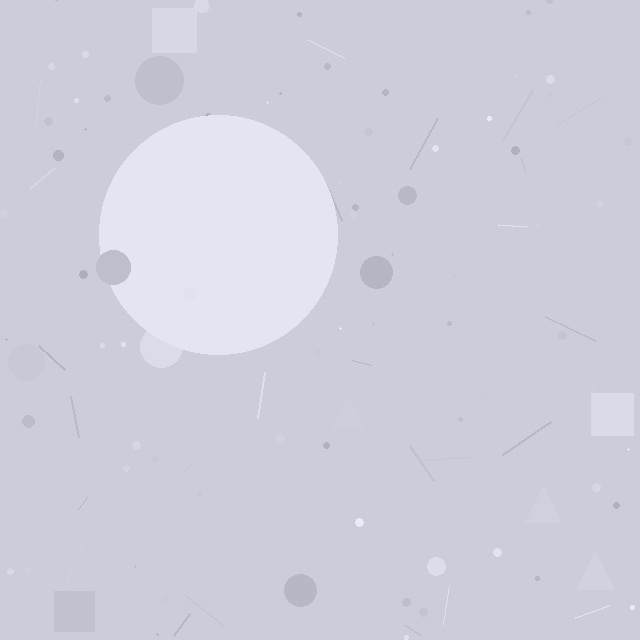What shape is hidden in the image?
A circle is hidden in the image.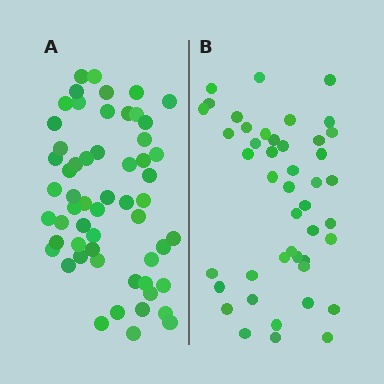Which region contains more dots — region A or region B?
Region A (the left region) has more dots.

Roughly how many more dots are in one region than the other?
Region A has roughly 12 or so more dots than region B.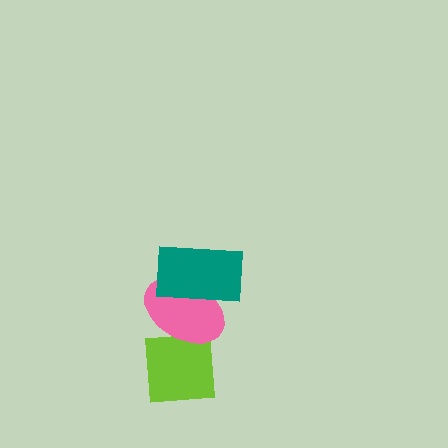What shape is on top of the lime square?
The pink ellipse is on top of the lime square.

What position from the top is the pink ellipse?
The pink ellipse is 2nd from the top.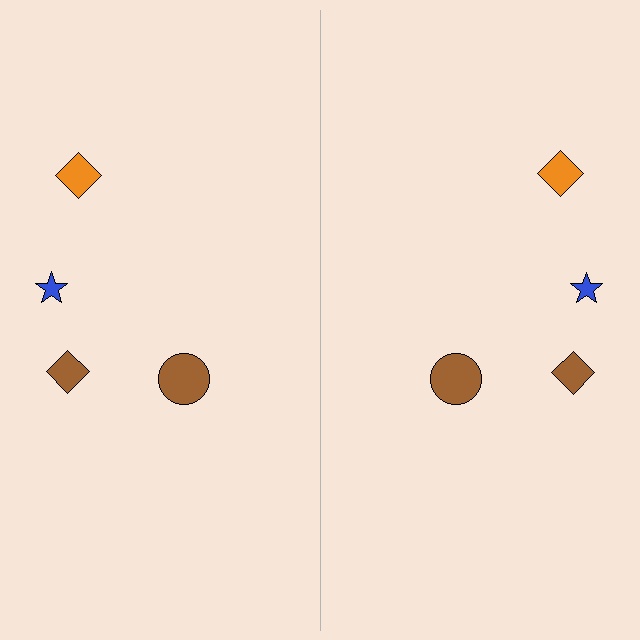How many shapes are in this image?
There are 8 shapes in this image.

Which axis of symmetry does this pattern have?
The pattern has a vertical axis of symmetry running through the center of the image.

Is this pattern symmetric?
Yes, this pattern has bilateral (reflection) symmetry.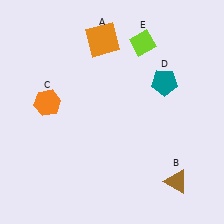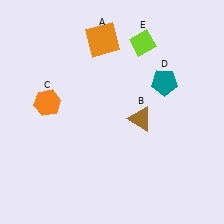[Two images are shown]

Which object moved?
The brown triangle (B) moved up.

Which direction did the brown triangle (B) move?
The brown triangle (B) moved up.